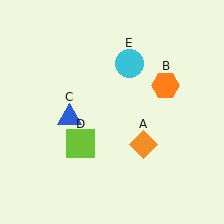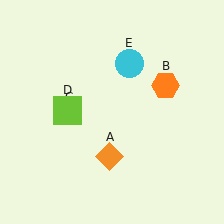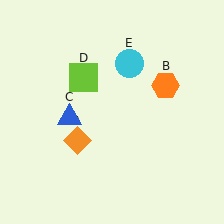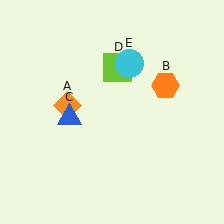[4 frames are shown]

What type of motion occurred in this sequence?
The orange diamond (object A), lime square (object D) rotated clockwise around the center of the scene.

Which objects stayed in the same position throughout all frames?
Orange hexagon (object B) and blue triangle (object C) and cyan circle (object E) remained stationary.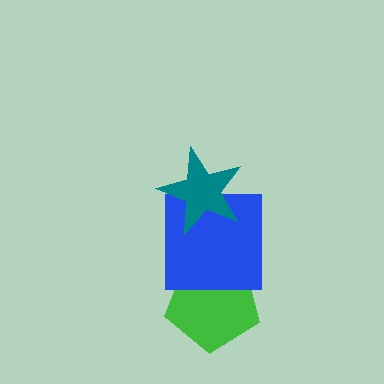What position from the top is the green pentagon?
The green pentagon is 3rd from the top.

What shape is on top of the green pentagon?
The blue square is on top of the green pentagon.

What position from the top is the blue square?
The blue square is 2nd from the top.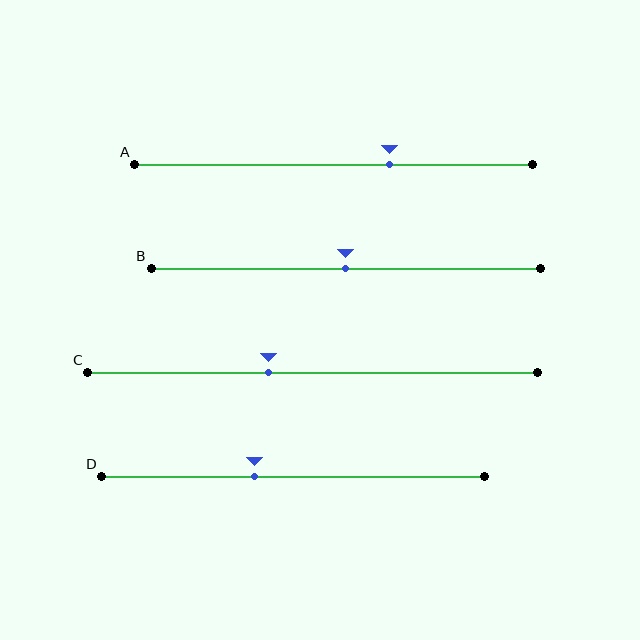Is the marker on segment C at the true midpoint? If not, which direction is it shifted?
No, the marker on segment C is shifted to the left by about 10% of the segment length.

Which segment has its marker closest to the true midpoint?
Segment B has its marker closest to the true midpoint.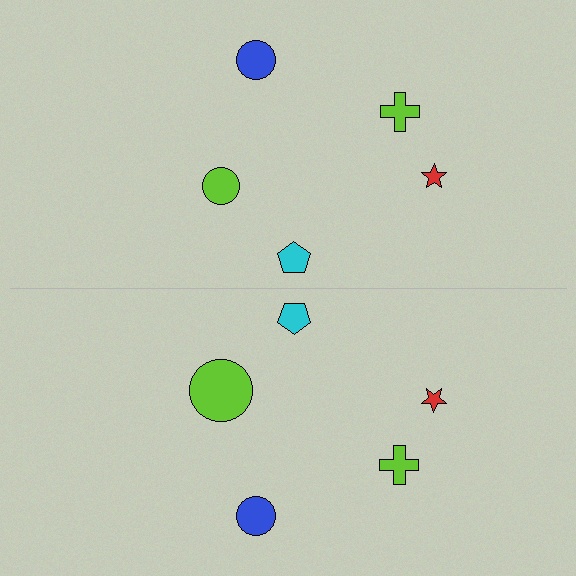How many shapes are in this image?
There are 10 shapes in this image.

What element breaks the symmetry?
The lime circle on the bottom side has a different size than its mirror counterpart.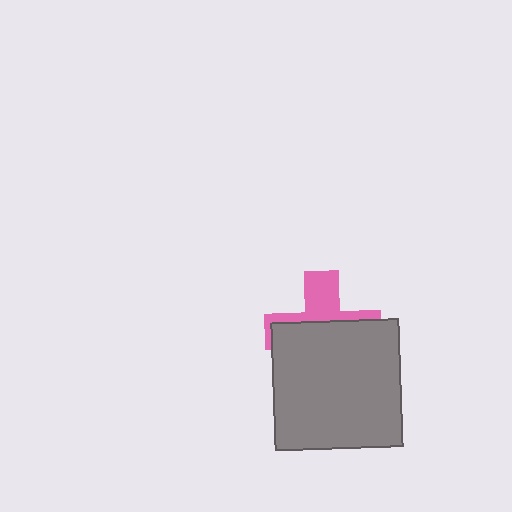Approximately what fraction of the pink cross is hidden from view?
Roughly 61% of the pink cross is hidden behind the gray square.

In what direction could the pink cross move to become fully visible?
The pink cross could move up. That would shift it out from behind the gray square entirely.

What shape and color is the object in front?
The object in front is a gray square.